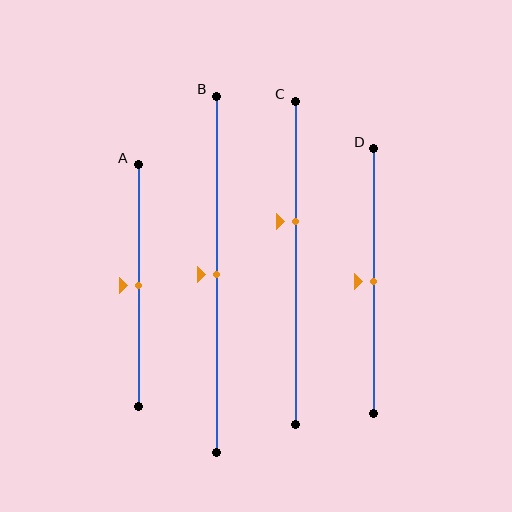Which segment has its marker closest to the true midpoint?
Segment A has its marker closest to the true midpoint.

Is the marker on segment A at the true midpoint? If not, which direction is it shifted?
Yes, the marker on segment A is at the true midpoint.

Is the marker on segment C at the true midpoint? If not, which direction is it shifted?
No, the marker on segment C is shifted upward by about 13% of the segment length.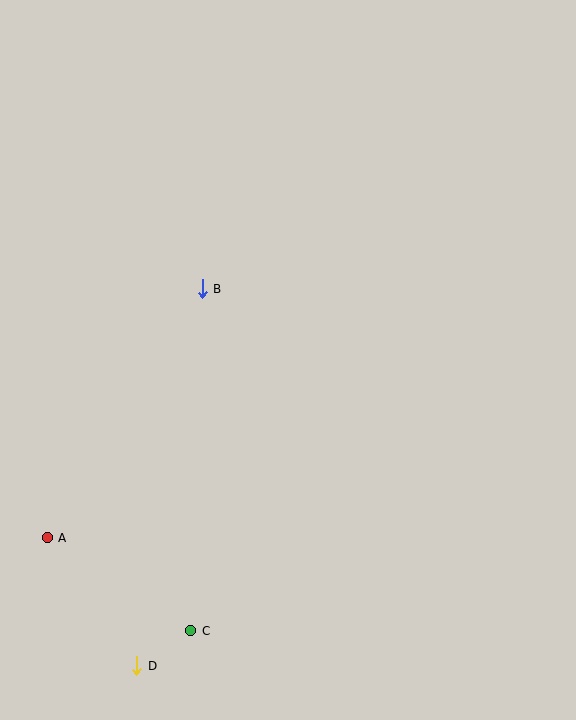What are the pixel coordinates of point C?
Point C is at (191, 631).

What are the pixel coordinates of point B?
Point B is at (202, 289).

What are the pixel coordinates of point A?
Point A is at (47, 538).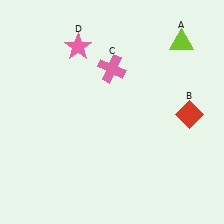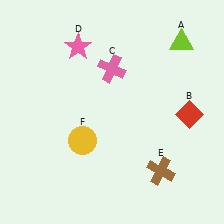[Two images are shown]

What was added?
A brown cross (E), a yellow circle (F) were added in Image 2.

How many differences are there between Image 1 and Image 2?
There are 2 differences between the two images.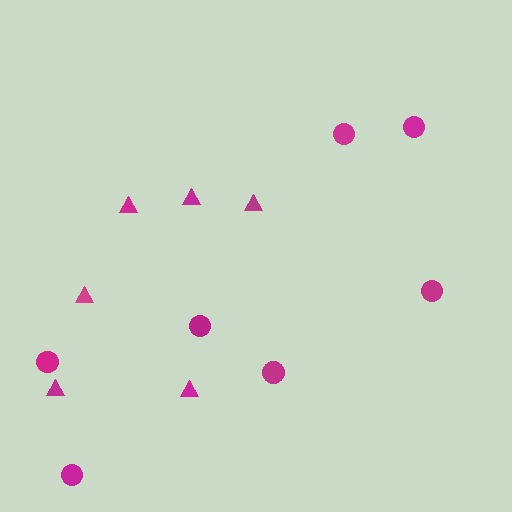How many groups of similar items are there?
There are 2 groups: one group of triangles (6) and one group of circles (7).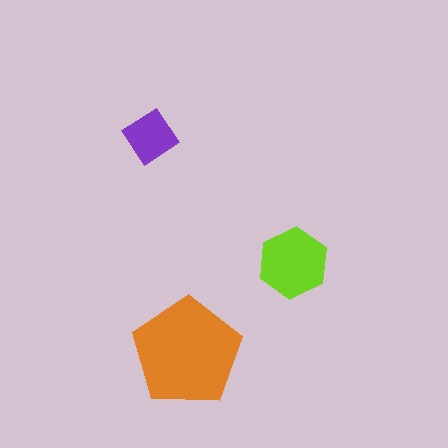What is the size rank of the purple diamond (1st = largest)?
3rd.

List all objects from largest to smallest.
The orange pentagon, the lime hexagon, the purple diamond.